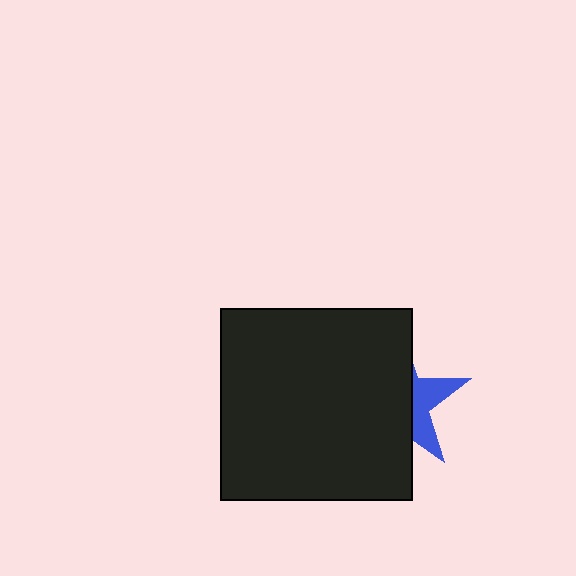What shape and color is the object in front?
The object in front is a black square.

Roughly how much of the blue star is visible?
A small part of it is visible (roughly 32%).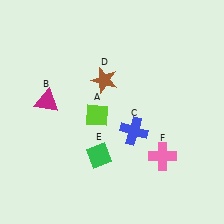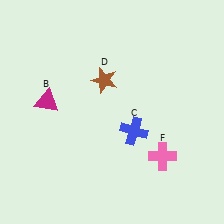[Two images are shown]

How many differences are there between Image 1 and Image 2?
There are 2 differences between the two images.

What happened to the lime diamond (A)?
The lime diamond (A) was removed in Image 2. It was in the bottom-left area of Image 1.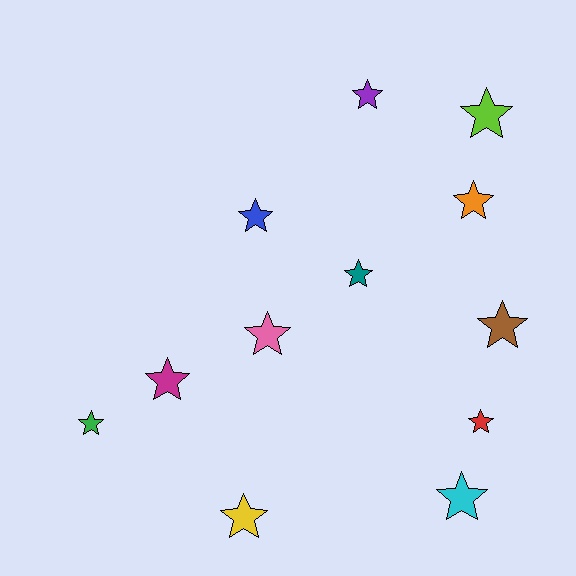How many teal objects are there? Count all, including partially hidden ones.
There is 1 teal object.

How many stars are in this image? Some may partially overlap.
There are 12 stars.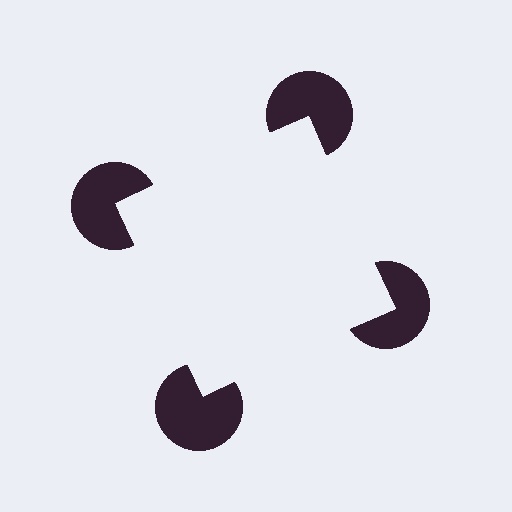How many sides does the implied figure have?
4 sides.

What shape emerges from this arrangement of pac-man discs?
An illusory square — its edges are inferred from the aligned wedge cuts in the pac-man discs, not physically drawn.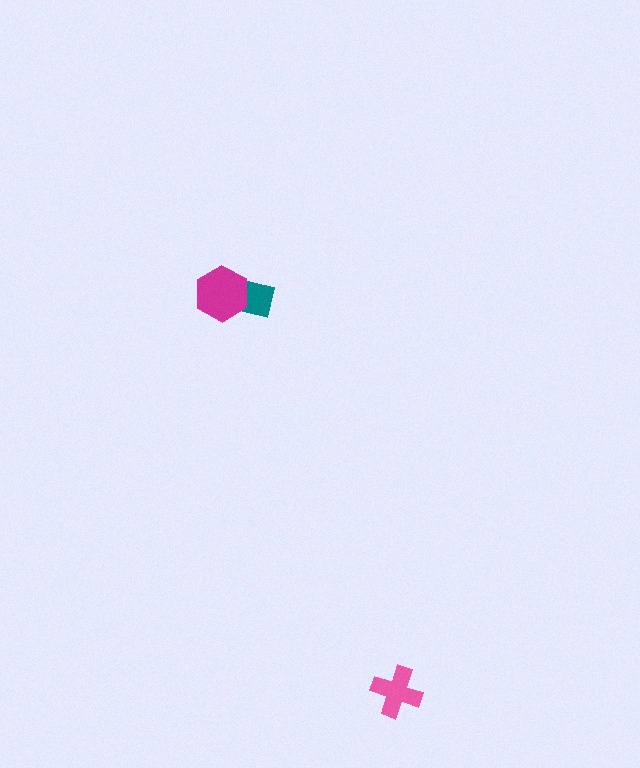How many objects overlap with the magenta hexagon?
1 object overlaps with the magenta hexagon.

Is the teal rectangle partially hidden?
Yes, it is partially covered by another shape.